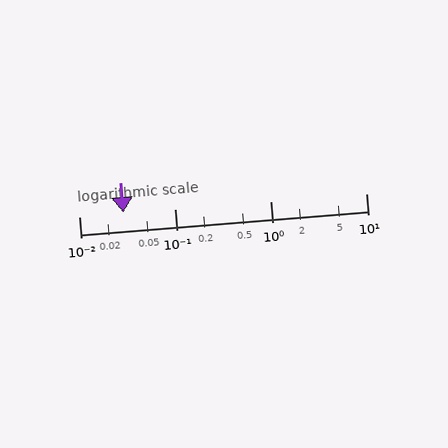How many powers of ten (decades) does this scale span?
The scale spans 3 decades, from 0.01 to 10.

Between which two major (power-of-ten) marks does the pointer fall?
The pointer is between 0.01 and 0.1.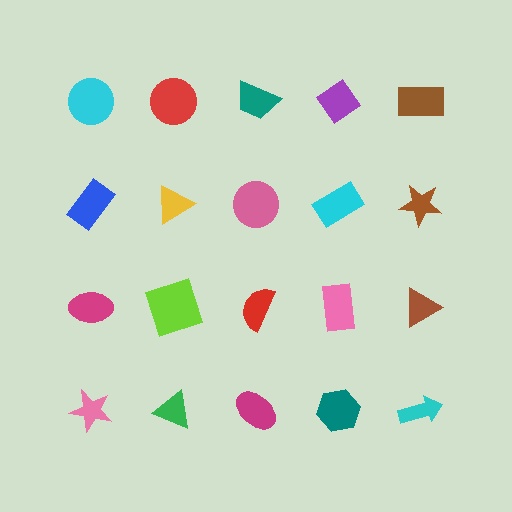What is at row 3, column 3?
A red semicircle.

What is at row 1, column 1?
A cyan circle.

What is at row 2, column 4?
A cyan rectangle.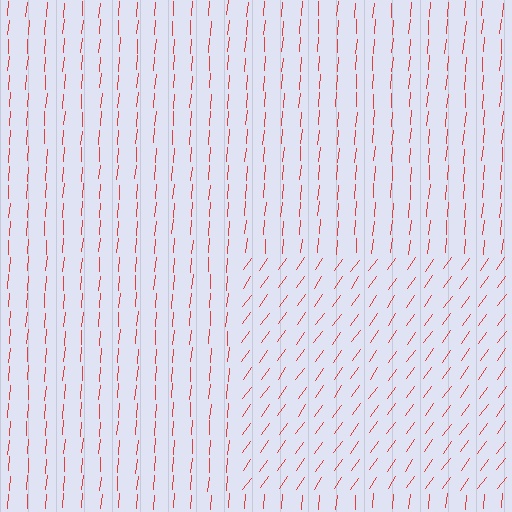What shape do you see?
I see a rectangle.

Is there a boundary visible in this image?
Yes, there is a texture boundary formed by a change in line orientation.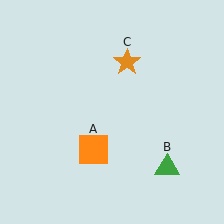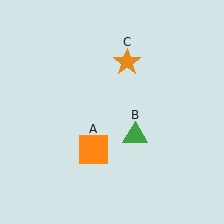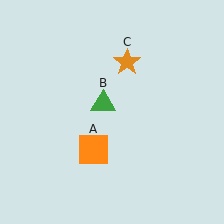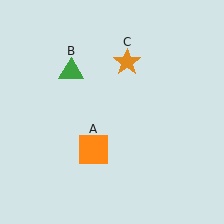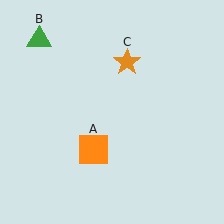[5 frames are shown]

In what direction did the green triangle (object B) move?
The green triangle (object B) moved up and to the left.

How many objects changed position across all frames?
1 object changed position: green triangle (object B).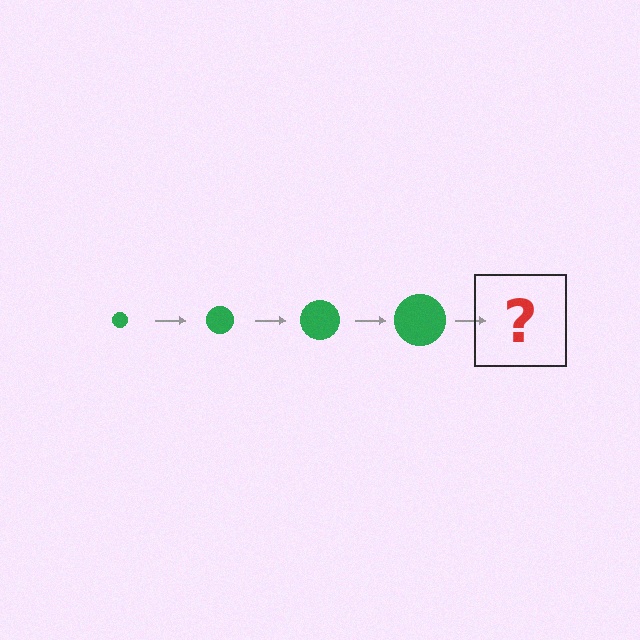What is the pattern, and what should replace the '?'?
The pattern is that the circle gets progressively larger each step. The '?' should be a green circle, larger than the previous one.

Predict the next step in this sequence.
The next step is a green circle, larger than the previous one.